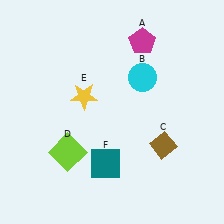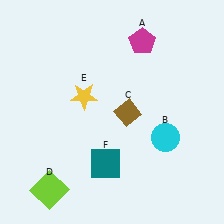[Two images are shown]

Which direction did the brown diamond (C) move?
The brown diamond (C) moved left.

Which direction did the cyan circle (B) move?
The cyan circle (B) moved down.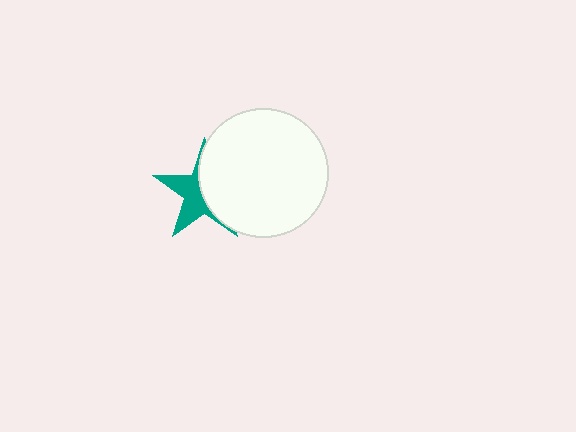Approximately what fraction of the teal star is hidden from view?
Roughly 53% of the teal star is hidden behind the white circle.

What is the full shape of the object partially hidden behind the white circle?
The partially hidden object is a teal star.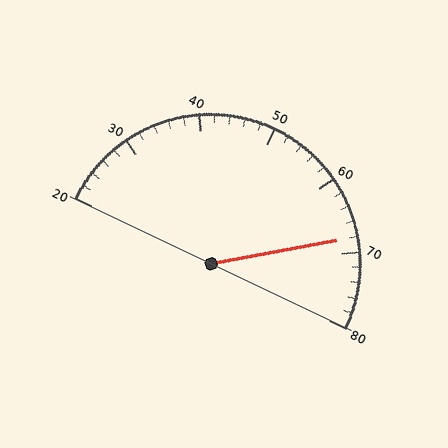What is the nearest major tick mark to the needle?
The nearest major tick mark is 70.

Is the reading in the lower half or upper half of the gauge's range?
The reading is in the upper half of the range (20 to 80).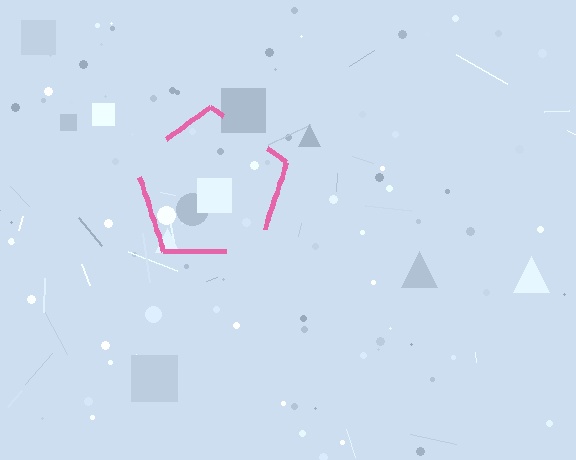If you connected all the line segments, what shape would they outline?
They would outline a pentagon.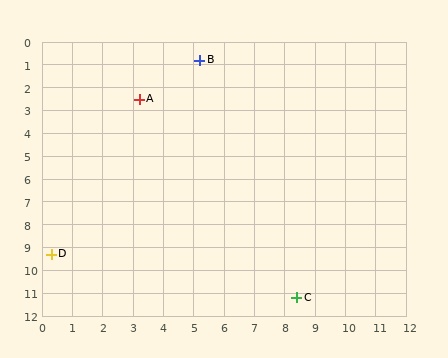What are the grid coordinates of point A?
Point A is at approximately (3.2, 2.5).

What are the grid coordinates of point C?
Point C is at approximately (8.4, 11.2).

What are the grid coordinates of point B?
Point B is at approximately (5.2, 0.8).